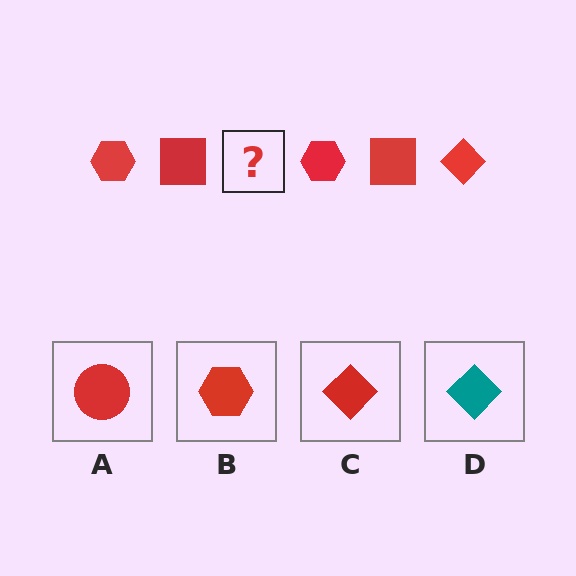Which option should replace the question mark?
Option C.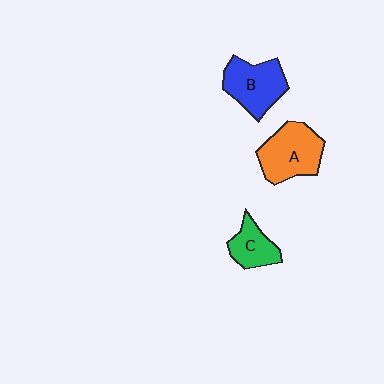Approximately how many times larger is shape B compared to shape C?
Approximately 1.5 times.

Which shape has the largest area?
Shape A (orange).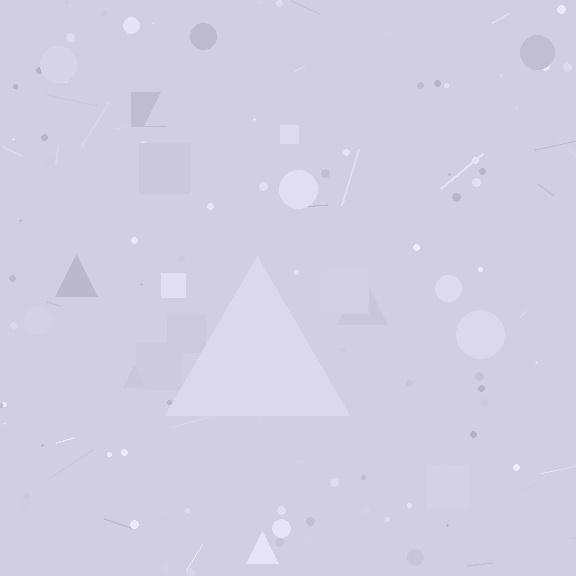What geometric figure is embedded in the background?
A triangle is embedded in the background.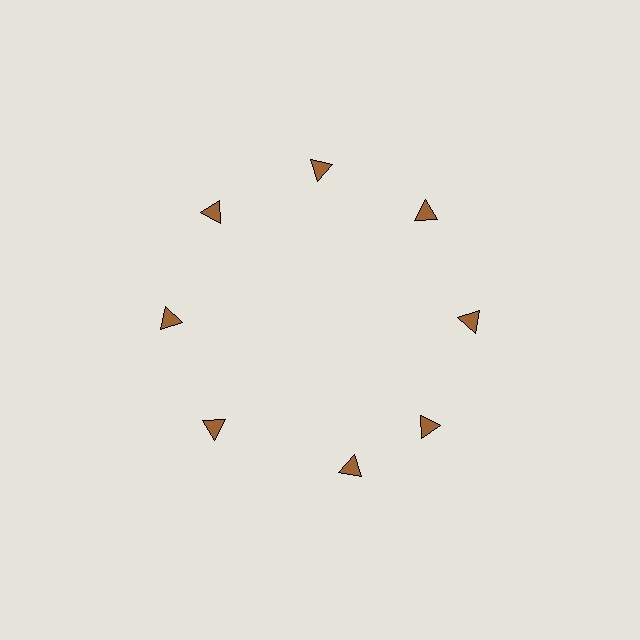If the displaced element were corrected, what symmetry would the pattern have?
It would have 8-fold rotational symmetry — the pattern would map onto itself every 45 degrees.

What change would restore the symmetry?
The symmetry would be restored by rotating it back into even spacing with its neighbors so that all 8 triangles sit at equal angles and equal distance from the center.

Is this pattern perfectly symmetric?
No. The 8 brown triangles are arranged in a ring, but one element near the 6 o'clock position is rotated out of alignment along the ring, breaking the 8-fold rotational symmetry.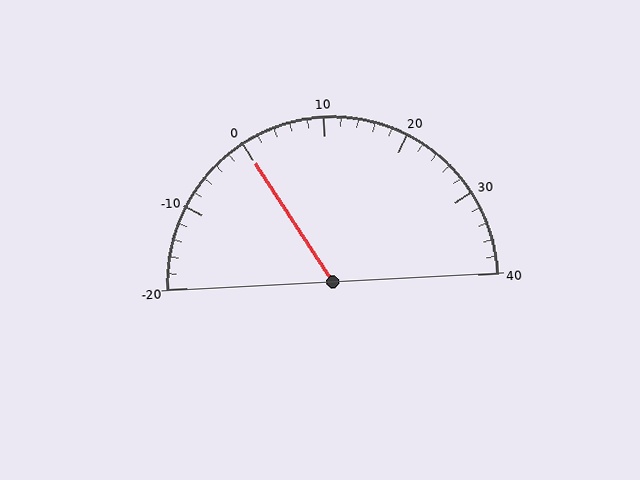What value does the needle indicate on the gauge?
The needle indicates approximately 0.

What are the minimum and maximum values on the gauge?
The gauge ranges from -20 to 40.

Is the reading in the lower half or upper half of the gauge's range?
The reading is in the lower half of the range (-20 to 40).